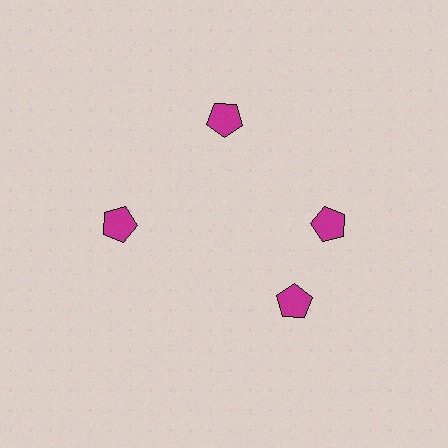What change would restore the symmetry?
The symmetry would be restored by rotating it back into even spacing with its neighbors so that all 4 pentagons sit at equal angles and equal distance from the center.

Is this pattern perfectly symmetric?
No. The 4 magenta pentagons are arranged in a ring, but one element near the 6 o'clock position is rotated out of alignment along the ring, breaking the 4-fold rotational symmetry.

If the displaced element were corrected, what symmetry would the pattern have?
It would have 4-fold rotational symmetry — the pattern would map onto itself every 90 degrees.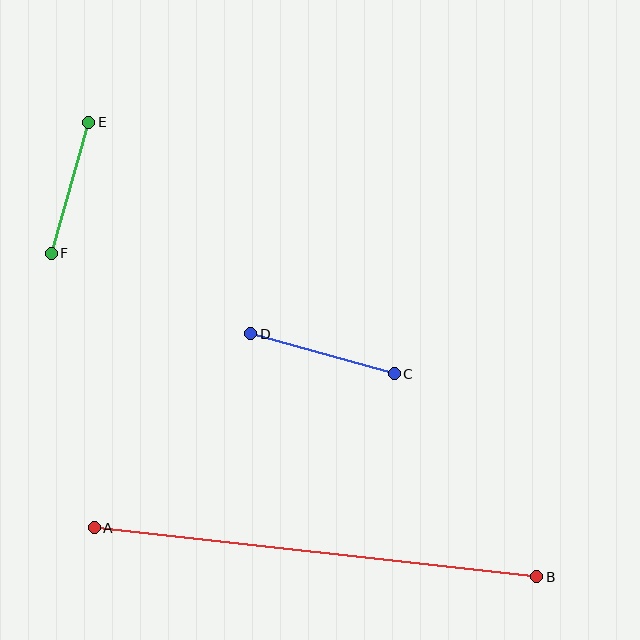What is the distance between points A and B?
The distance is approximately 445 pixels.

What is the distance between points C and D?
The distance is approximately 149 pixels.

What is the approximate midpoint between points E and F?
The midpoint is at approximately (70, 188) pixels.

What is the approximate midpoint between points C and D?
The midpoint is at approximately (322, 354) pixels.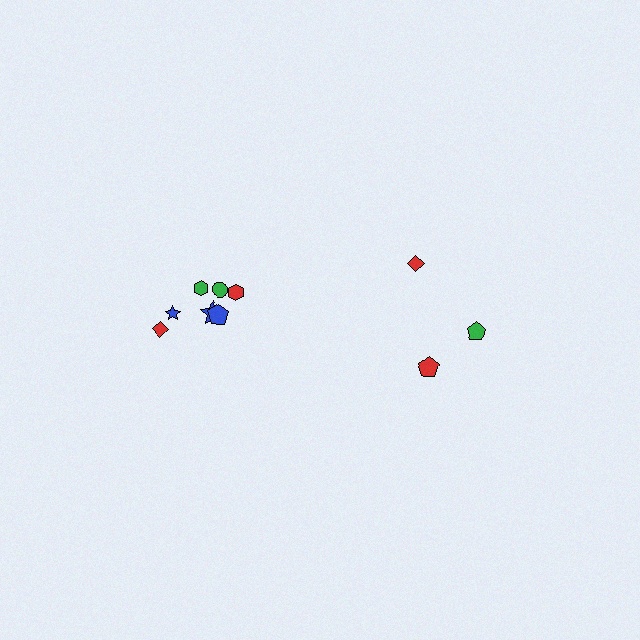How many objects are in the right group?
There are 3 objects.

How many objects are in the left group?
There are 7 objects.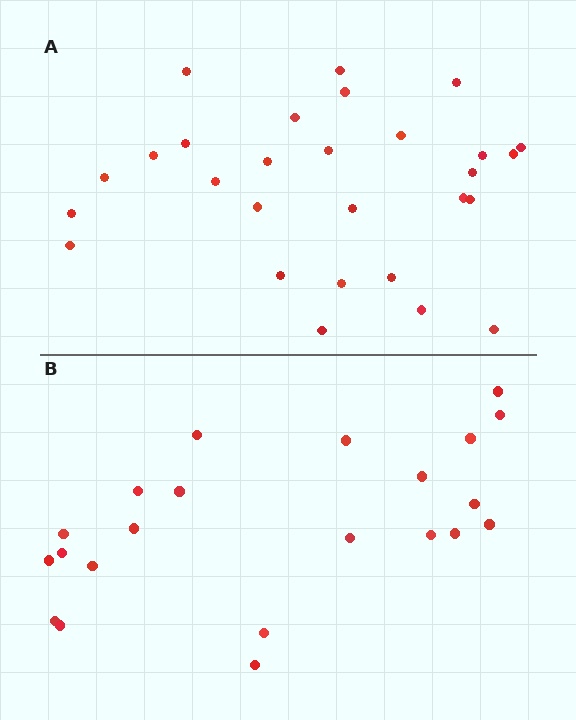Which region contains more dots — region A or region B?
Region A (the top region) has more dots.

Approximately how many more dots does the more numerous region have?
Region A has about 6 more dots than region B.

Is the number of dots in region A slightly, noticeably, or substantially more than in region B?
Region A has noticeably more, but not dramatically so. The ratio is roughly 1.3 to 1.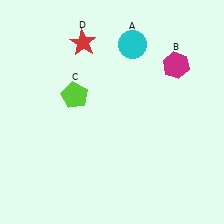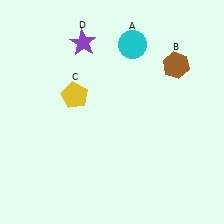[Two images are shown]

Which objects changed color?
B changed from magenta to brown. C changed from lime to yellow. D changed from red to purple.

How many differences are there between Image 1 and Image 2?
There are 3 differences between the two images.